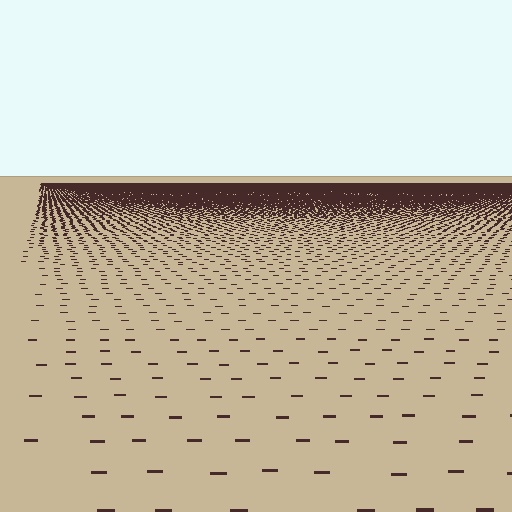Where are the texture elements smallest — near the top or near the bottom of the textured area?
Near the top.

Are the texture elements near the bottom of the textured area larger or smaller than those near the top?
Larger. Near the bottom, elements are closer to the viewer and appear at a bigger on-screen size.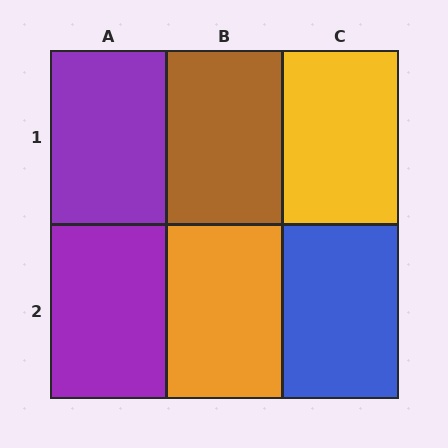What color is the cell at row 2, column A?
Purple.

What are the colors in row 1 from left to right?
Purple, brown, yellow.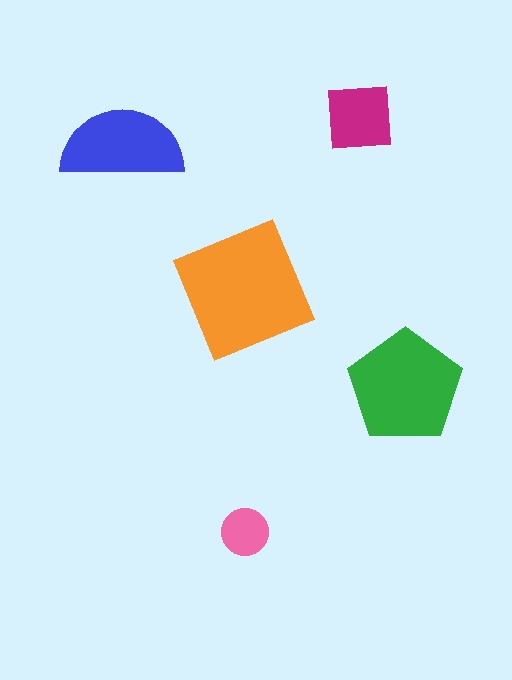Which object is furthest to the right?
The green pentagon is rightmost.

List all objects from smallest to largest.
The pink circle, the magenta square, the blue semicircle, the green pentagon, the orange square.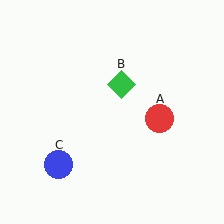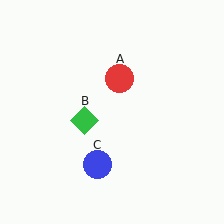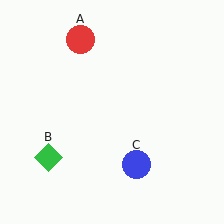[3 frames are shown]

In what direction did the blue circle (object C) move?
The blue circle (object C) moved right.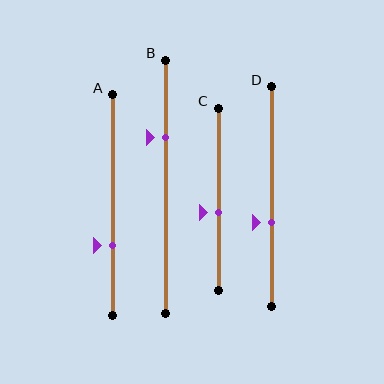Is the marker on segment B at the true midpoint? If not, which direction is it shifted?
No, the marker on segment B is shifted upward by about 19% of the segment length.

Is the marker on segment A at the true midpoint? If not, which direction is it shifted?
No, the marker on segment A is shifted downward by about 18% of the segment length.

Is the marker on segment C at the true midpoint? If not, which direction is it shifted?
No, the marker on segment C is shifted downward by about 7% of the segment length.